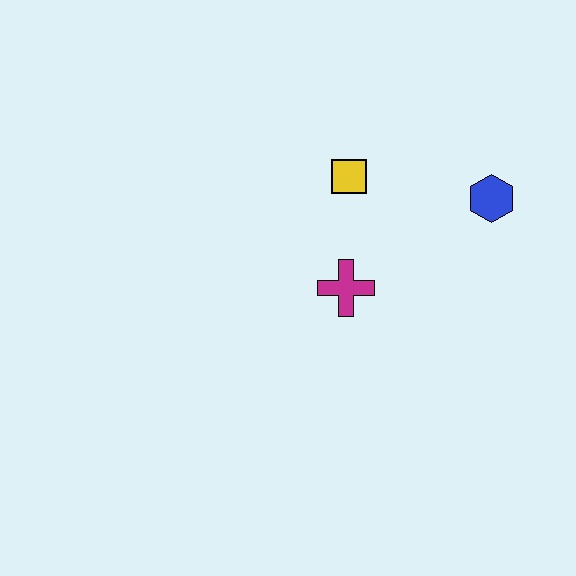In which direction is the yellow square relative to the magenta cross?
The yellow square is above the magenta cross.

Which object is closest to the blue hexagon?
The yellow square is closest to the blue hexagon.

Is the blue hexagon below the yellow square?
Yes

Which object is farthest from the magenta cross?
The blue hexagon is farthest from the magenta cross.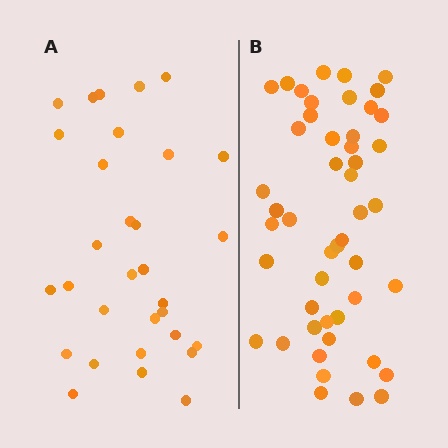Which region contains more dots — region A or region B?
Region B (the right region) has more dots.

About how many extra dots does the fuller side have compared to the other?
Region B has approximately 15 more dots than region A.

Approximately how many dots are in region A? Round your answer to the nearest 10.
About 30 dots. (The exact count is 31, which rounds to 30.)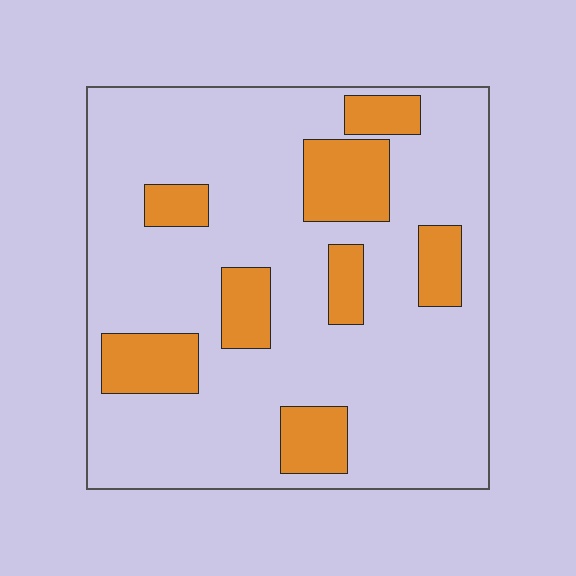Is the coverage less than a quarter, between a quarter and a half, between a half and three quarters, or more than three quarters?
Less than a quarter.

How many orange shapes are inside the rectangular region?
8.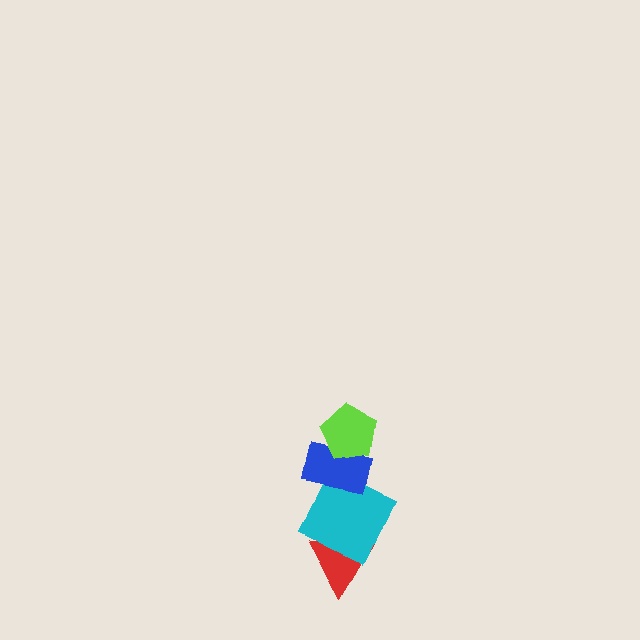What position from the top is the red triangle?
The red triangle is 4th from the top.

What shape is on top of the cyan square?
The blue rectangle is on top of the cyan square.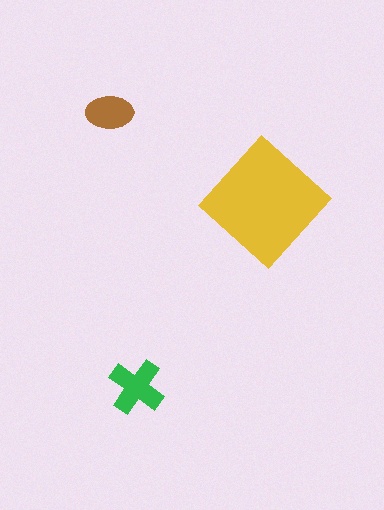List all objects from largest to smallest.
The yellow diamond, the green cross, the brown ellipse.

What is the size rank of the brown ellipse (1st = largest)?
3rd.